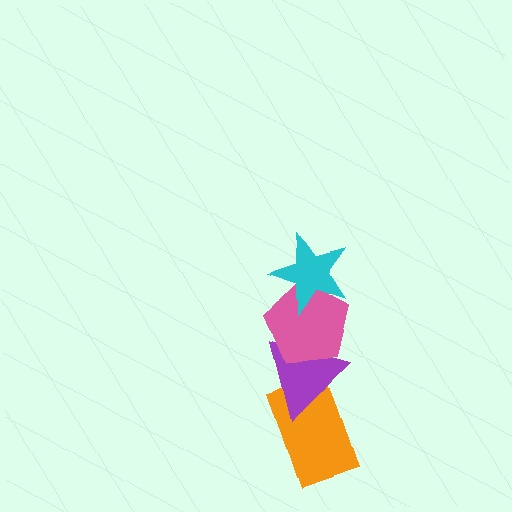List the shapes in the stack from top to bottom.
From top to bottom: the cyan star, the pink pentagon, the purple triangle, the orange rectangle.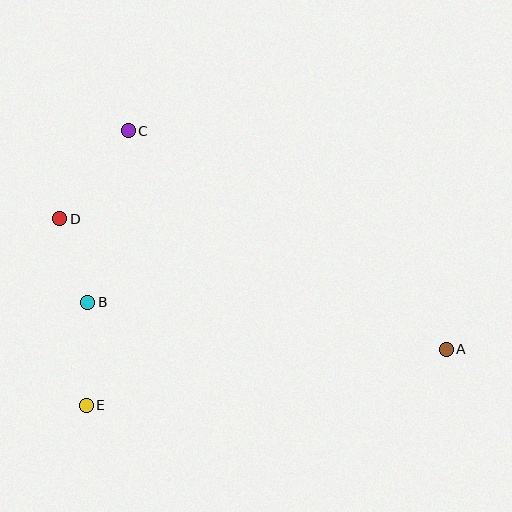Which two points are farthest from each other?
Points A and D are farthest from each other.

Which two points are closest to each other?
Points B and D are closest to each other.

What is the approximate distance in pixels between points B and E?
The distance between B and E is approximately 103 pixels.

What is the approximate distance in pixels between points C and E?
The distance between C and E is approximately 278 pixels.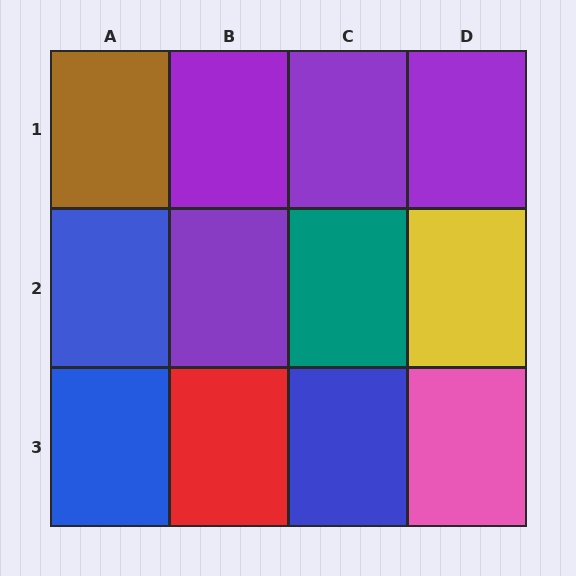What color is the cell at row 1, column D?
Purple.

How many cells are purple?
4 cells are purple.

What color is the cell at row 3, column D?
Pink.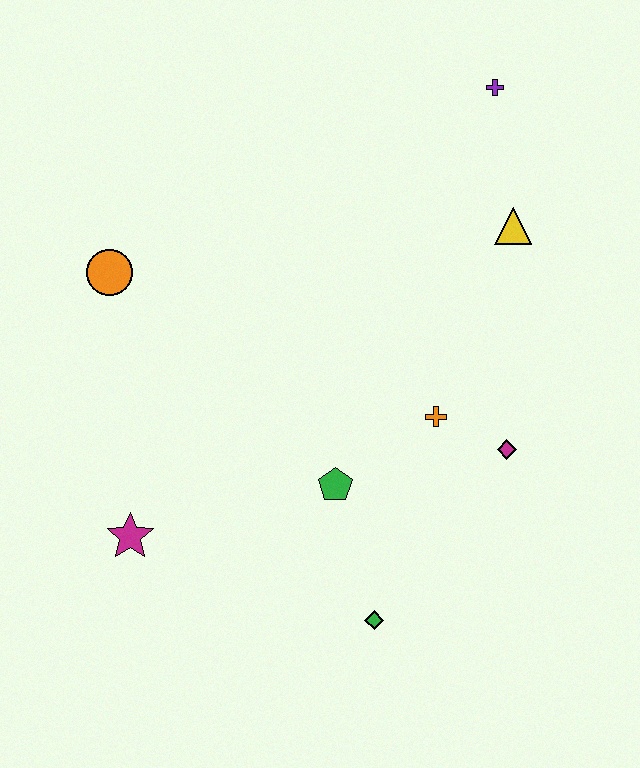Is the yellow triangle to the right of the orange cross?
Yes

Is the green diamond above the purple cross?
No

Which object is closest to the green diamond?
The green pentagon is closest to the green diamond.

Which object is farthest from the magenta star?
The purple cross is farthest from the magenta star.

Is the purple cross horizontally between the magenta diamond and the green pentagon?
Yes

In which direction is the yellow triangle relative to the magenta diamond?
The yellow triangle is above the magenta diamond.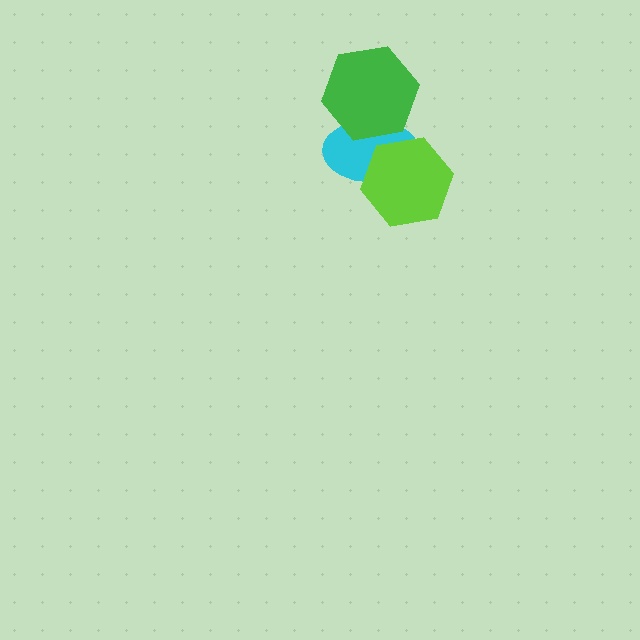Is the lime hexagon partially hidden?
No, no other shape covers it.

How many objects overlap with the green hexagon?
1 object overlaps with the green hexagon.